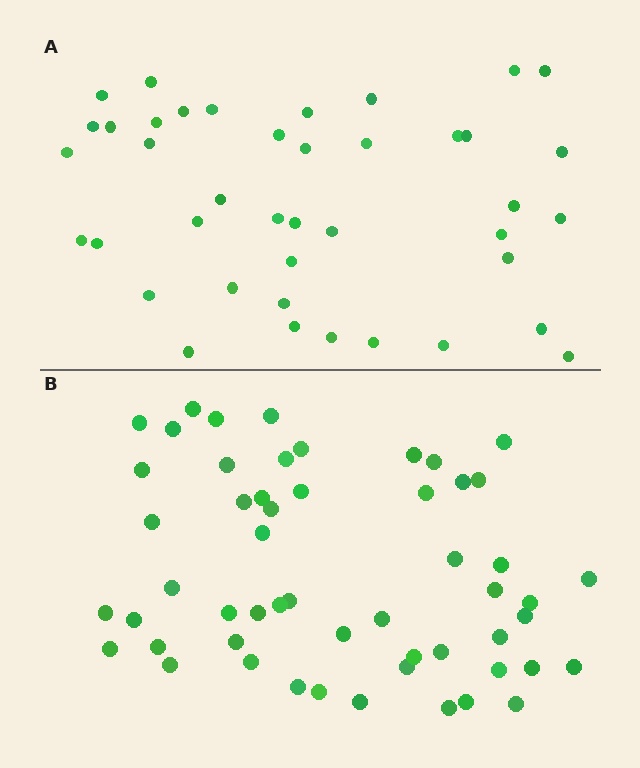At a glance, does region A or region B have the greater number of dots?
Region B (the bottom region) has more dots.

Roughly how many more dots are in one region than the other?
Region B has approximately 15 more dots than region A.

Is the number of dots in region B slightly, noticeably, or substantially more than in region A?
Region B has noticeably more, but not dramatically so. The ratio is roughly 1.3 to 1.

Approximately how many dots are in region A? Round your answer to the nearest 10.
About 40 dots. (The exact count is 41, which rounds to 40.)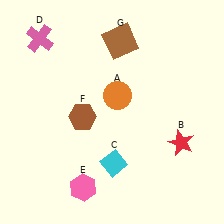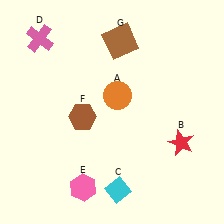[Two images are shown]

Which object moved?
The cyan diamond (C) moved down.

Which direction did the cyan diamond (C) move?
The cyan diamond (C) moved down.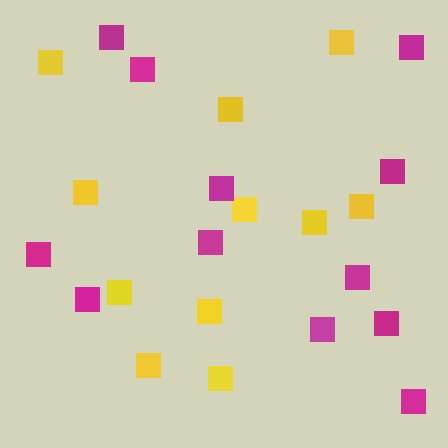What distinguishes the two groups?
There are 2 groups: one group of yellow squares (11) and one group of magenta squares (12).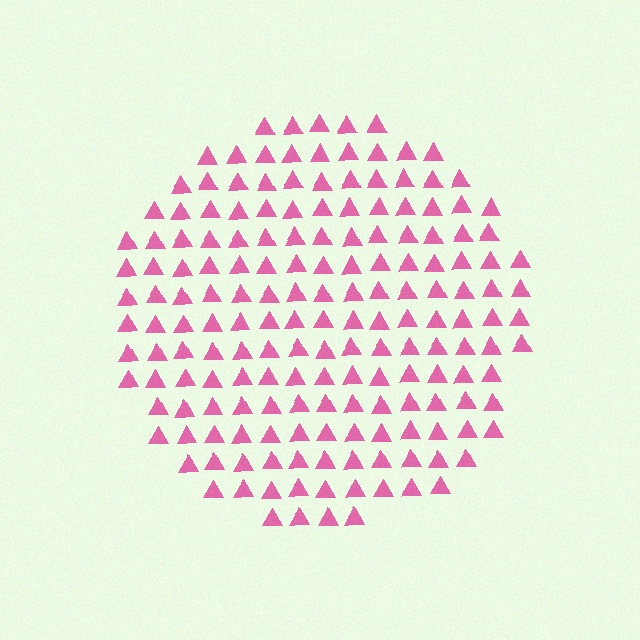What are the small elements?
The small elements are triangles.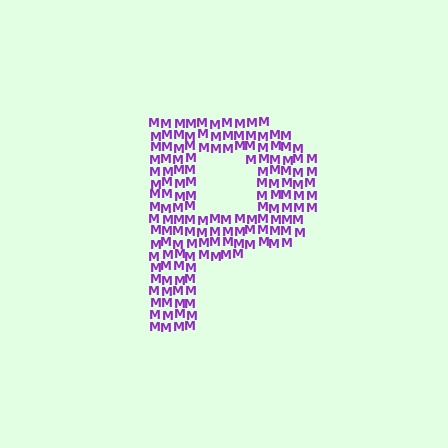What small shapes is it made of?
It is made of small letter M's.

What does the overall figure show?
The overall figure shows the letter P.